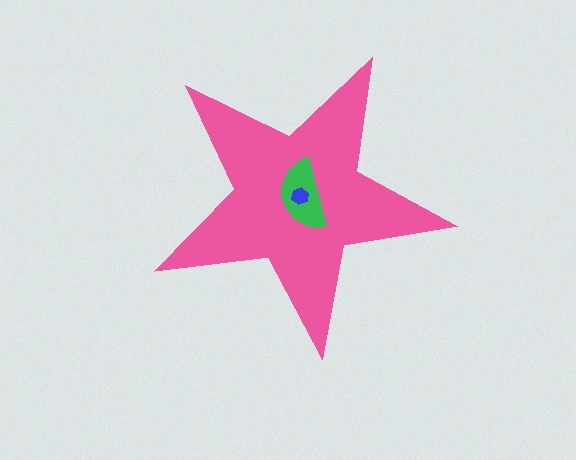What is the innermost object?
The blue hexagon.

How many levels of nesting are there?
3.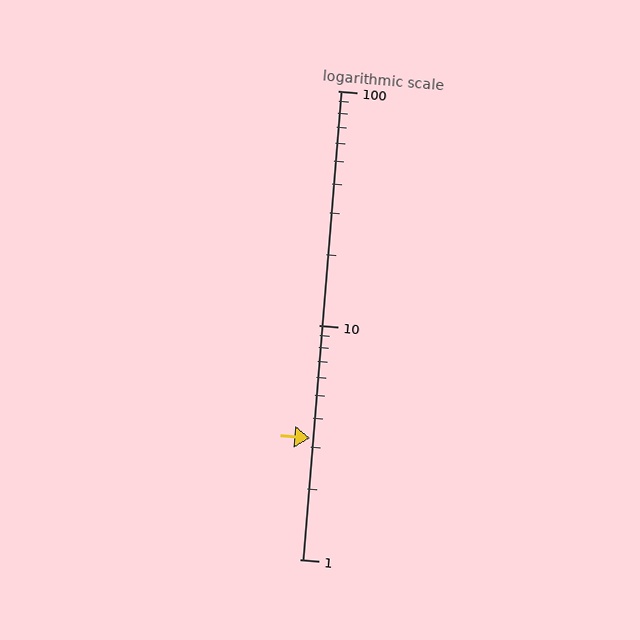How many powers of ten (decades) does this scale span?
The scale spans 2 decades, from 1 to 100.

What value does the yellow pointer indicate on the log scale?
The pointer indicates approximately 3.3.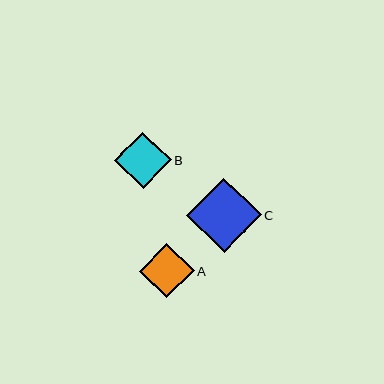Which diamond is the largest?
Diamond C is the largest with a size of approximately 74 pixels.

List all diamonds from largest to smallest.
From largest to smallest: C, B, A.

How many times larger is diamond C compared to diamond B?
Diamond C is approximately 1.3 times the size of diamond B.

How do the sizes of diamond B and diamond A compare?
Diamond B and diamond A are approximately the same size.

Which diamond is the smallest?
Diamond A is the smallest with a size of approximately 55 pixels.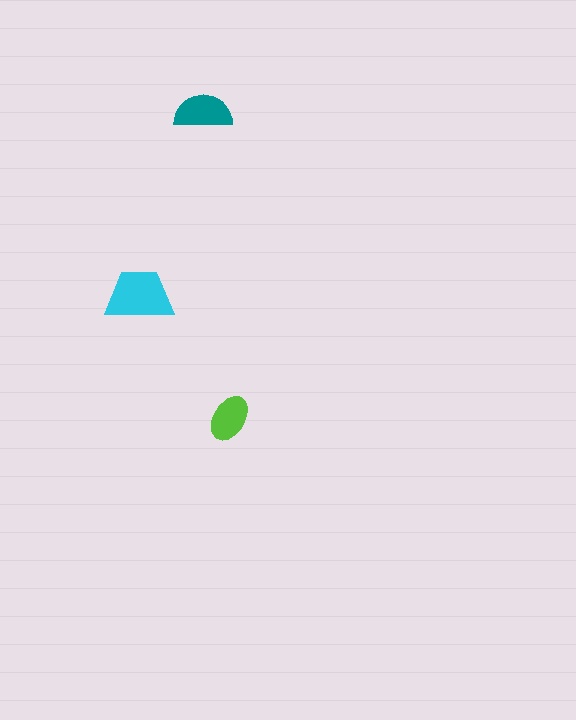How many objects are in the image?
There are 3 objects in the image.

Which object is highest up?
The teal semicircle is topmost.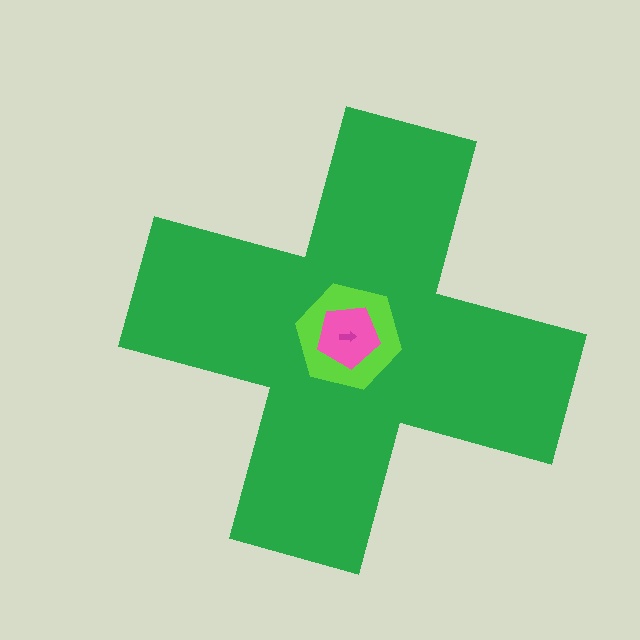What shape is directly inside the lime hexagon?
The pink pentagon.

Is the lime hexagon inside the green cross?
Yes.